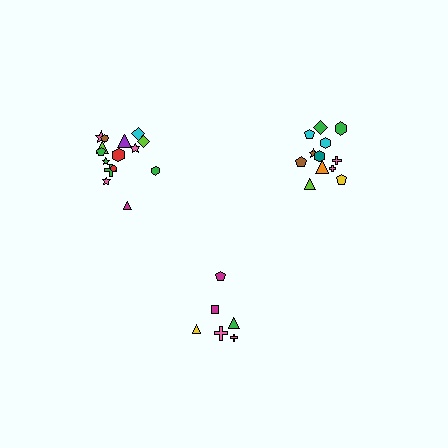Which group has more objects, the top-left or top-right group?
The top-left group.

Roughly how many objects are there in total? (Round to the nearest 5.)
Roughly 35 objects in total.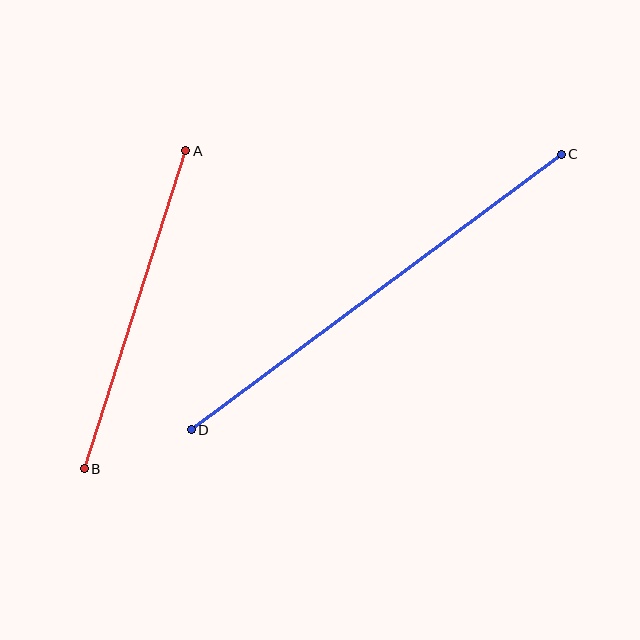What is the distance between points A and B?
The distance is approximately 333 pixels.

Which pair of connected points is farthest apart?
Points C and D are farthest apart.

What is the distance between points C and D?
The distance is approximately 462 pixels.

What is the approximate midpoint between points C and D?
The midpoint is at approximately (376, 292) pixels.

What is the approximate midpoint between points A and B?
The midpoint is at approximately (135, 310) pixels.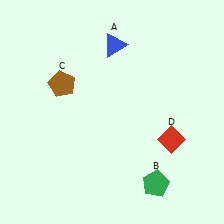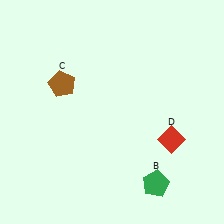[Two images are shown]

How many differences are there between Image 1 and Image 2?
There is 1 difference between the two images.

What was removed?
The blue triangle (A) was removed in Image 2.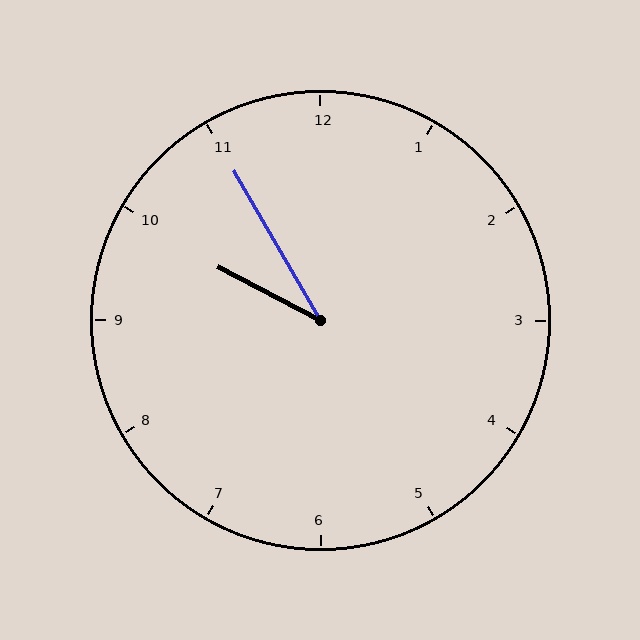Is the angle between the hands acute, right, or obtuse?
It is acute.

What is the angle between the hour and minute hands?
Approximately 32 degrees.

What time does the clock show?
9:55.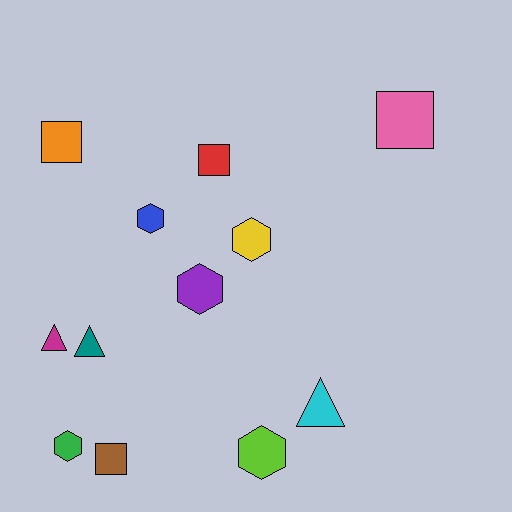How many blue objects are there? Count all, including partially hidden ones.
There is 1 blue object.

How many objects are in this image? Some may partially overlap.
There are 12 objects.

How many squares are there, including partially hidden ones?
There are 4 squares.